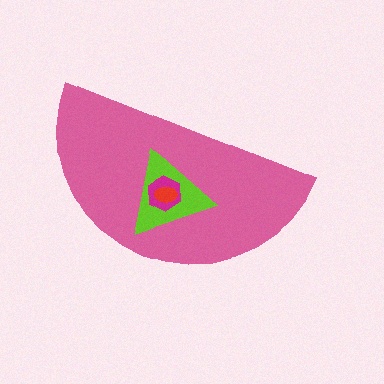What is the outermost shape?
The pink semicircle.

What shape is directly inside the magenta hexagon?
The red ellipse.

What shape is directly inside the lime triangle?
The magenta hexagon.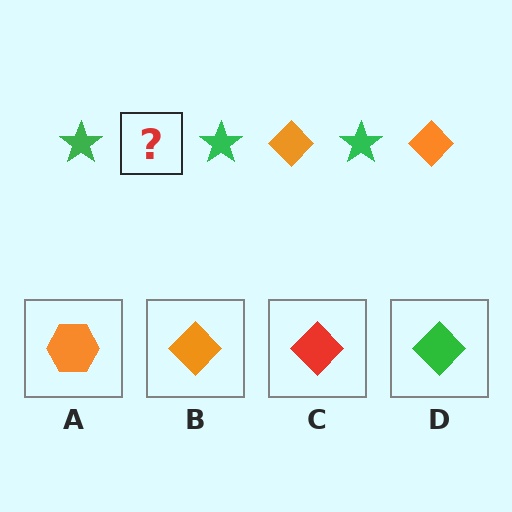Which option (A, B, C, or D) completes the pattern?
B.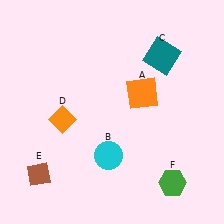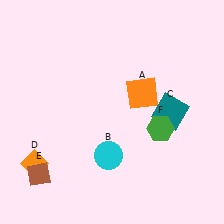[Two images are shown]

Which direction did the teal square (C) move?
The teal square (C) moved down.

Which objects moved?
The objects that moved are: the teal square (C), the orange diamond (D), the green hexagon (F).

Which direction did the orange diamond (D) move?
The orange diamond (D) moved down.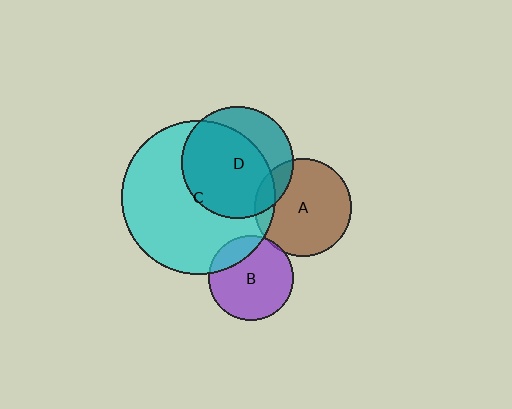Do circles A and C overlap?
Yes.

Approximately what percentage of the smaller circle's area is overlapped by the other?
Approximately 10%.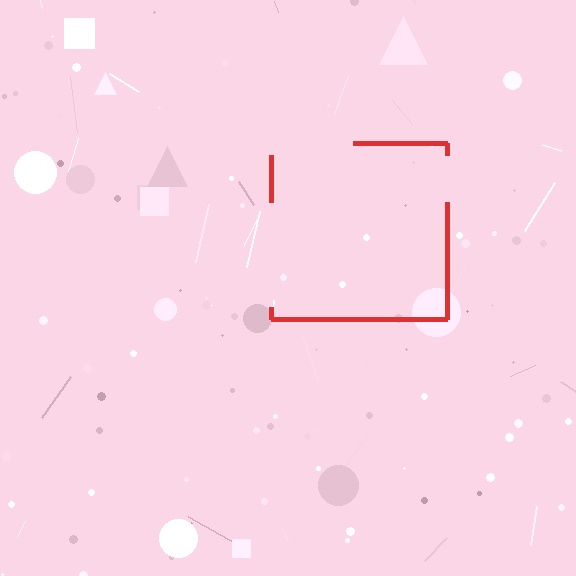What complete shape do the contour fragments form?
The contour fragments form a square.